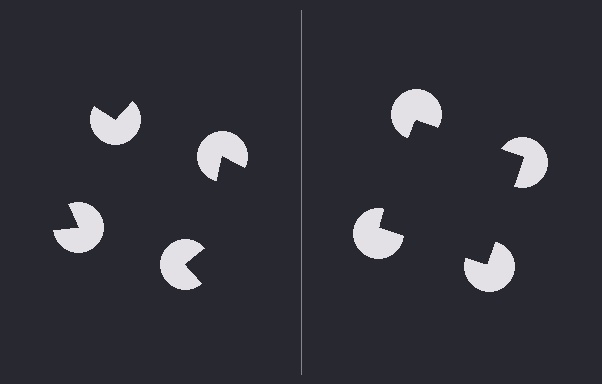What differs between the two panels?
The pac-man discs are positioned identically on both sides; only the wedge orientations differ. On the right they align to a square; on the left they are misaligned.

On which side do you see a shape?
An illusory square appears on the right side. On the left side the wedge cuts are rotated, so no coherent shape forms.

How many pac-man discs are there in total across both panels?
8 — 4 on each side.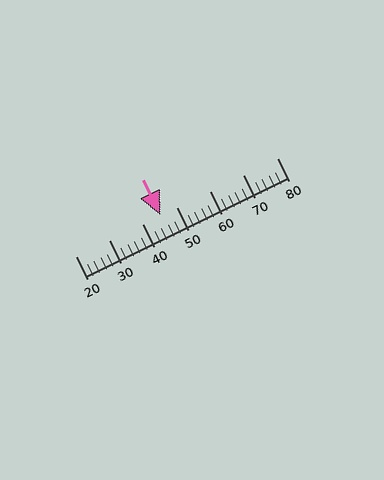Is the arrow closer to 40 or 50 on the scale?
The arrow is closer to 50.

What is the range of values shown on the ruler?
The ruler shows values from 20 to 80.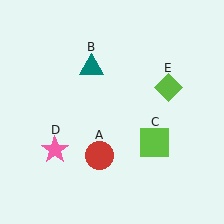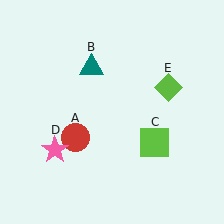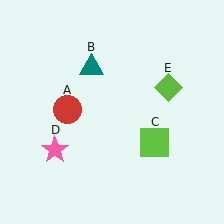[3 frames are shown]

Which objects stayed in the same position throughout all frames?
Teal triangle (object B) and lime square (object C) and pink star (object D) and lime diamond (object E) remained stationary.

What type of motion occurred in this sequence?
The red circle (object A) rotated clockwise around the center of the scene.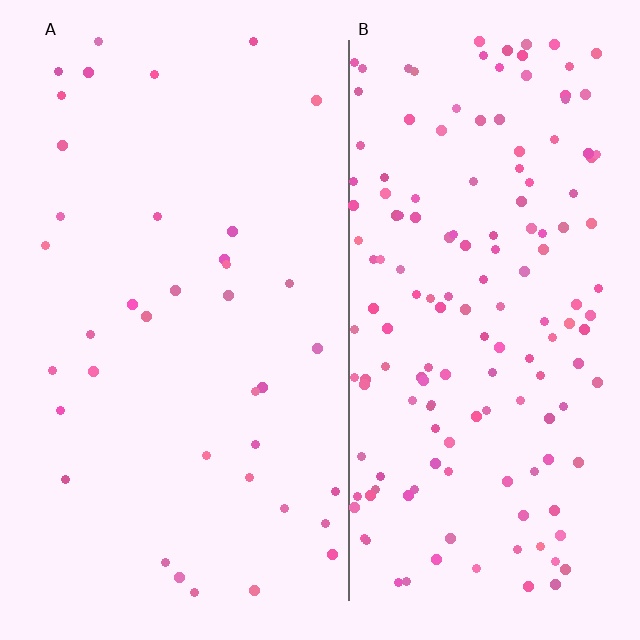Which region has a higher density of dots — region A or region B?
B (the right).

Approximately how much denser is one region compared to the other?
Approximately 4.2× — region B over region A.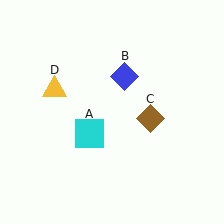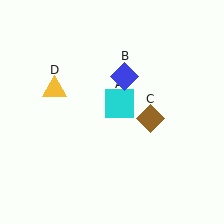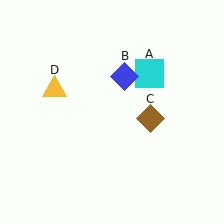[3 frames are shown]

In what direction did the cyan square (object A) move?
The cyan square (object A) moved up and to the right.